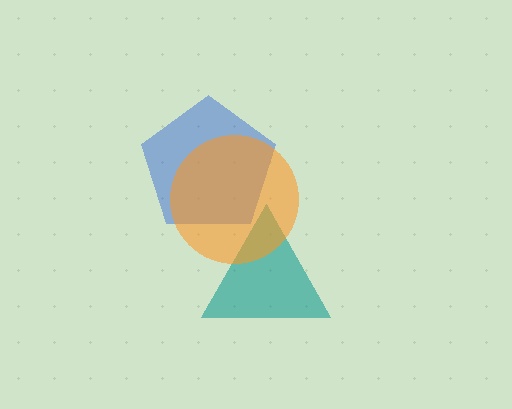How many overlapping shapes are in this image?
There are 3 overlapping shapes in the image.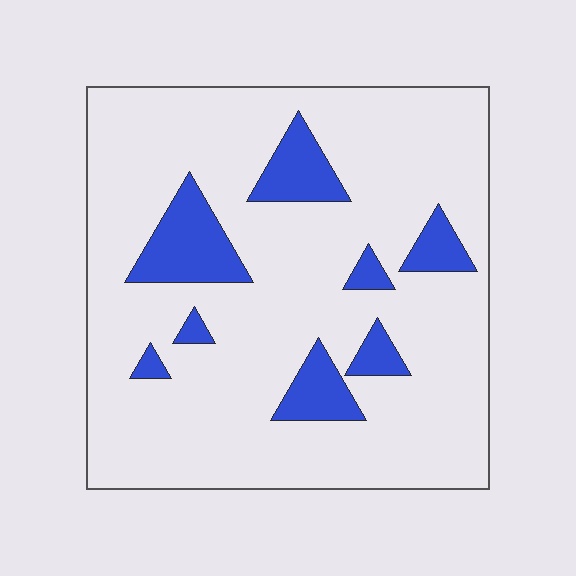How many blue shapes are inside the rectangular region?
8.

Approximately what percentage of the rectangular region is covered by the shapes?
Approximately 15%.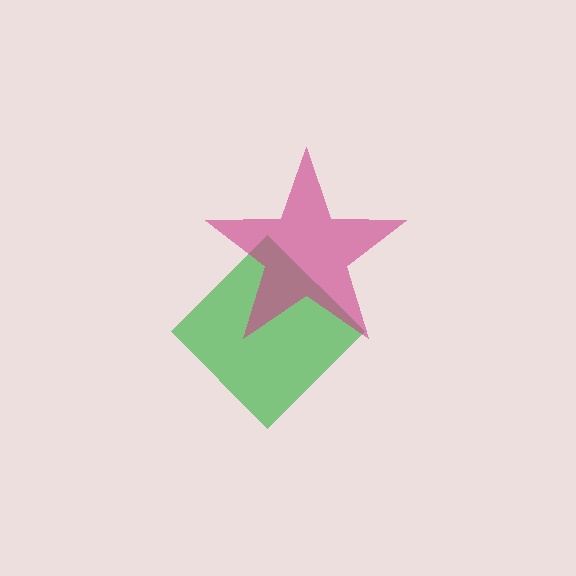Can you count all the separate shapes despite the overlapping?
Yes, there are 2 separate shapes.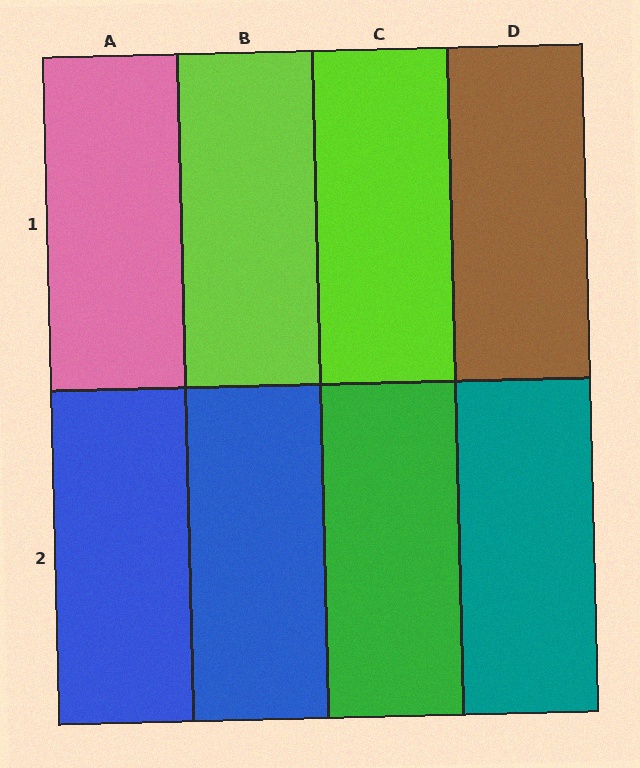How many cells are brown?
1 cell is brown.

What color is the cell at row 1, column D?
Brown.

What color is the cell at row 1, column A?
Pink.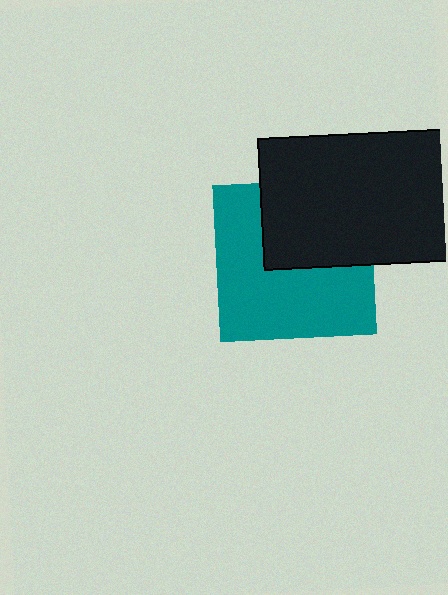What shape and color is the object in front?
The object in front is a black rectangle.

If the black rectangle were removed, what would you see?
You would see the complete teal square.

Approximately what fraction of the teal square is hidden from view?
Roughly 39% of the teal square is hidden behind the black rectangle.